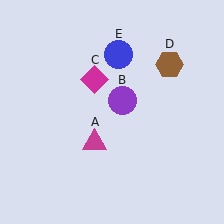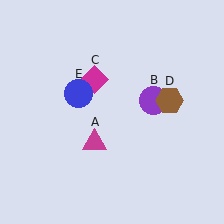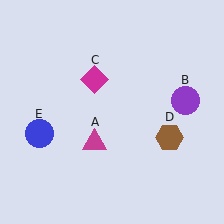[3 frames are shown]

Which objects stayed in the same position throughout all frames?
Magenta triangle (object A) and magenta diamond (object C) remained stationary.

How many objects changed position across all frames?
3 objects changed position: purple circle (object B), brown hexagon (object D), blue circle (object E).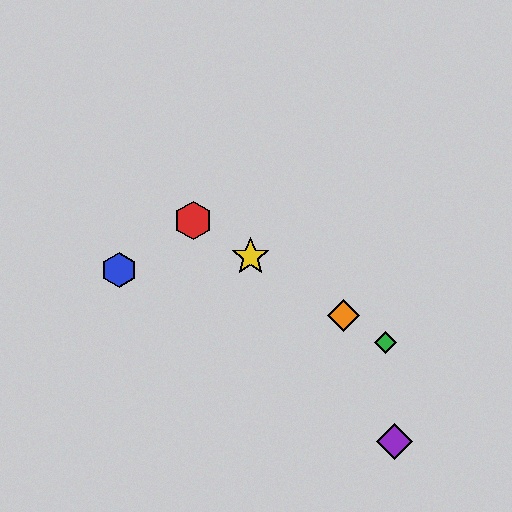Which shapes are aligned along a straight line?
The red hexagon, the green diamond, the yellow star, the orange diamond are aligned along a straight line.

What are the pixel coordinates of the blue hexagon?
The blue hexagon is at (119, 270).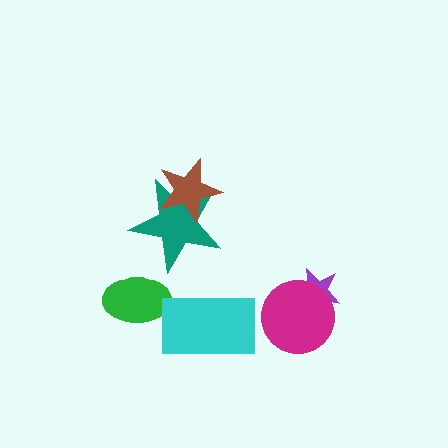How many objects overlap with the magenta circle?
1 object overlaps with the magenta circle.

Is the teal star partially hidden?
Yes, it is partially covered by another shape.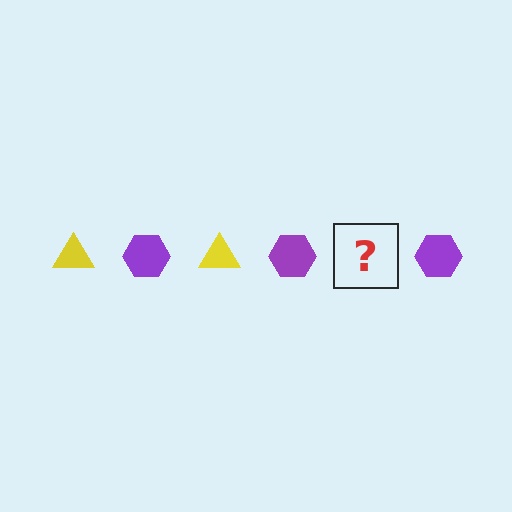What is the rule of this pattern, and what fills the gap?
The rule is that the pattern alternates between yellow triangle and purple hexagon. The gap should be filled with a yellow triangle.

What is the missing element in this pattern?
The missing element is a yellow triangle.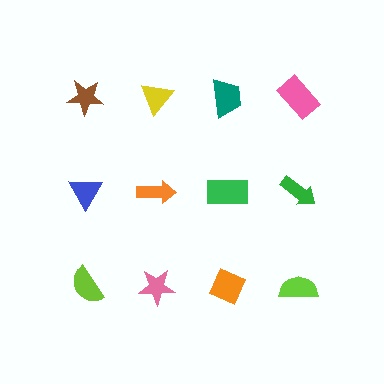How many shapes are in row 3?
4 shapes.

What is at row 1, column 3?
A teal trapezoid.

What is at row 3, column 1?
A lime semicircle.